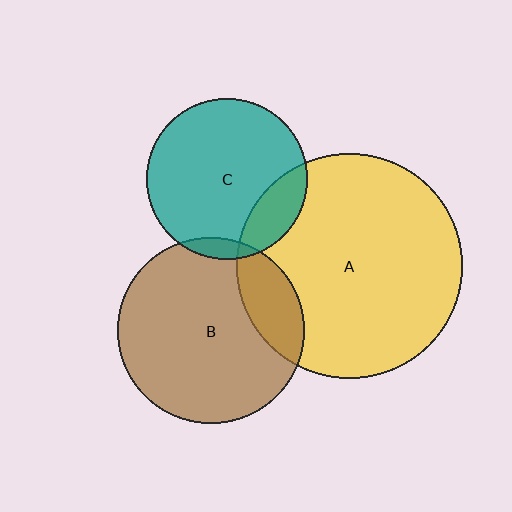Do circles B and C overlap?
Yes.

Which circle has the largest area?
Circle A (yellow).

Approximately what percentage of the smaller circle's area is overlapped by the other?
Approximately 5%.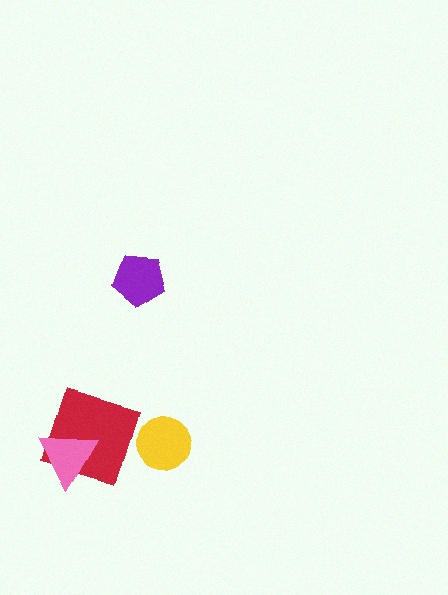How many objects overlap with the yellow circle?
0 objects overlap with the yellow circle.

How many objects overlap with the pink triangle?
1 object overlaps with the pink triangle.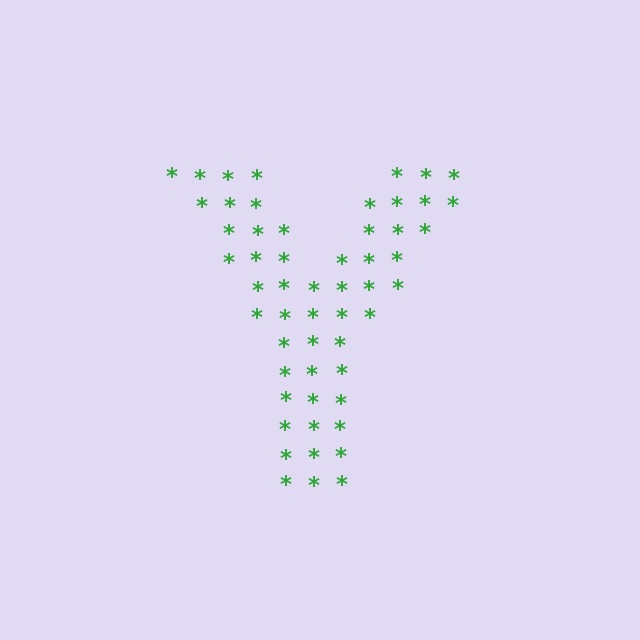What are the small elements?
The small elements are asterisks.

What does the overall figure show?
The overall figure shows the letter Y.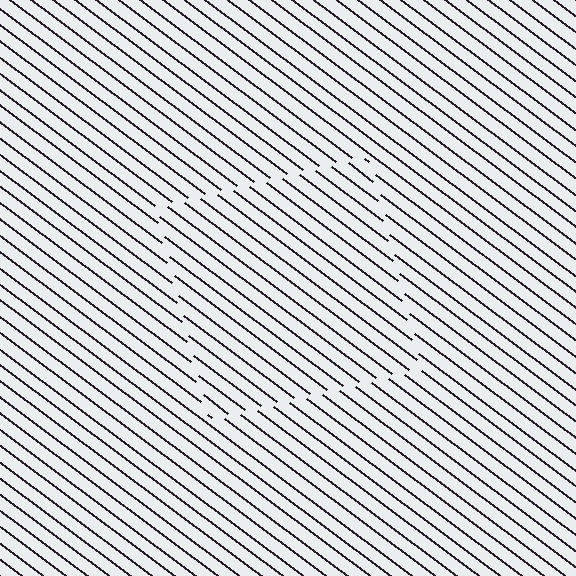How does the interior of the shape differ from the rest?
The interior of the shape contains the same grating, shifted by half a period — the contour is defined by the phase discontinuity where line-ends from the inner and outer gratings abut.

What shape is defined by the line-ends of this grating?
An illusory square. The interior of the shape contains the same grating, shifted by half a period — the contour is defined by the phase discontinuity where line-ends from the inner and outer gratings abut.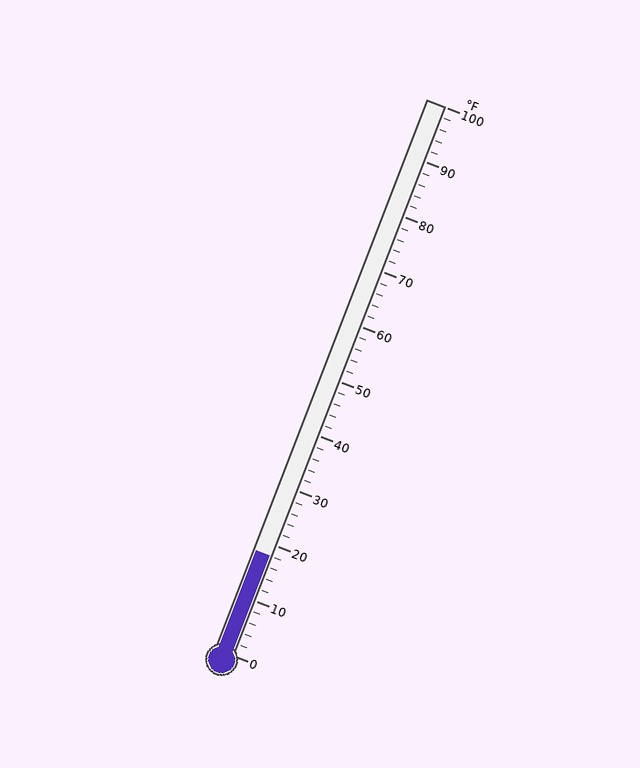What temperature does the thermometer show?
The thermometer shows approximately 18°F.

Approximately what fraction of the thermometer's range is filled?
The thermometer is filled to approximately 20% of its range.